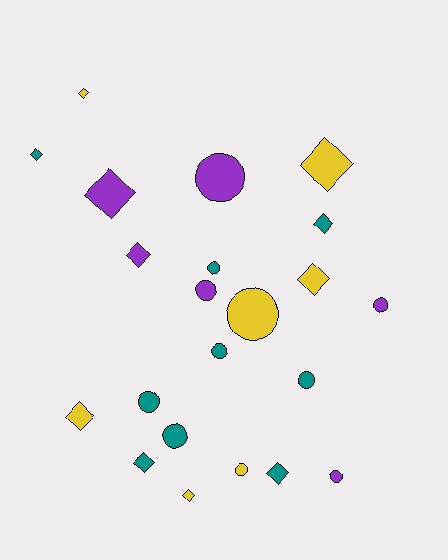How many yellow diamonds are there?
There are 5 yellow diamonds.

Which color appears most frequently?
Teal, with 9 objects.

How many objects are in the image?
There are 22 objects.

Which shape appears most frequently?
Diamond, with 11 objects.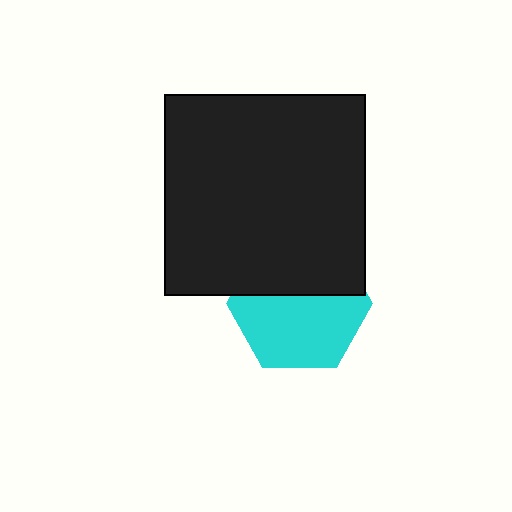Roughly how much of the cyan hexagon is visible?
About half of it is visible (roughly 58%).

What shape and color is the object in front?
The object in front is a black square.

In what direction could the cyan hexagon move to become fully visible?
The cyan hexagon could move down. That would shift it out from behind the black square entirely.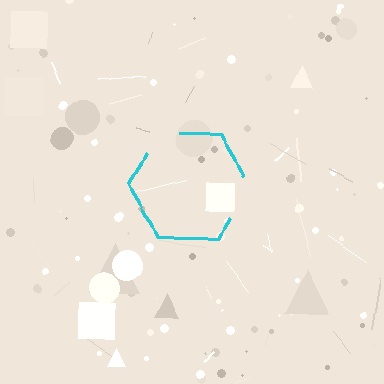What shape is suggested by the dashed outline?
The dashed outline suggests a hexagon.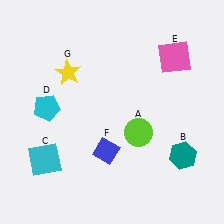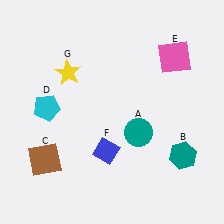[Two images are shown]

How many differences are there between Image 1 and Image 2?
There are 2 differences between the two images.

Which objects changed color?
A changed from lime to teal. C changed from cyan to brown.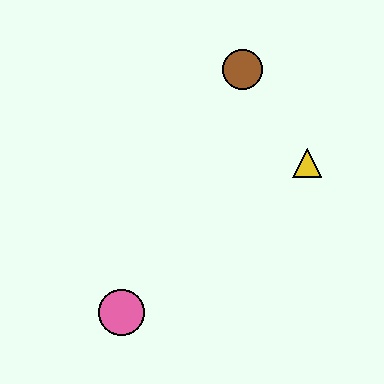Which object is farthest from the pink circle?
The brown circle is farthest from the pink circle.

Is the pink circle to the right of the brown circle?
No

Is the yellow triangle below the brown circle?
Yes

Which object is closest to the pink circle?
The yellow triangle is closest to the pink circle.